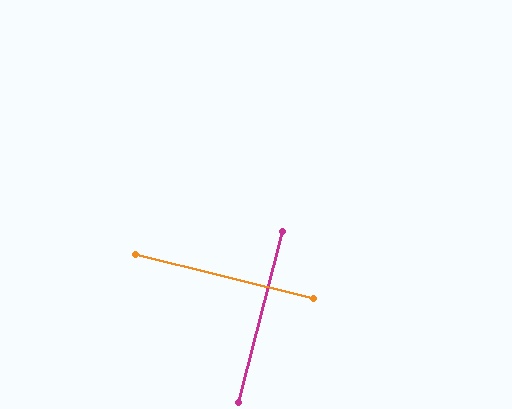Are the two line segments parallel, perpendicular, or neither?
Perpendicular — they meet at approximately 90°.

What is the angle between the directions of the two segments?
Approximately 90 degrees.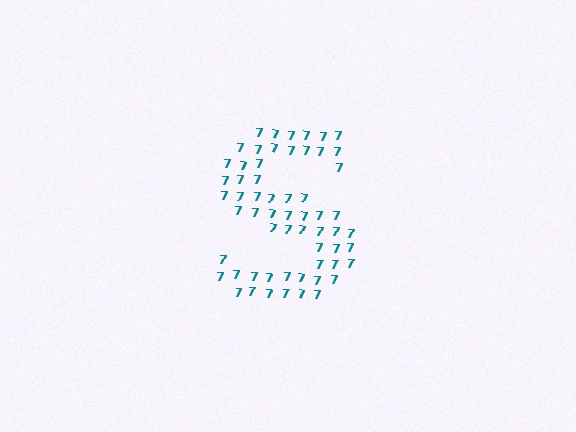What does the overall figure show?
The overall figure shows the letter S.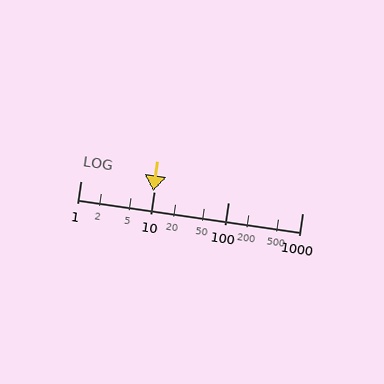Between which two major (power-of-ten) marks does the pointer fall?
The pointer is between 1 and 10.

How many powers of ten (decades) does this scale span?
The scale spans 3 decades, from 1 to 1000.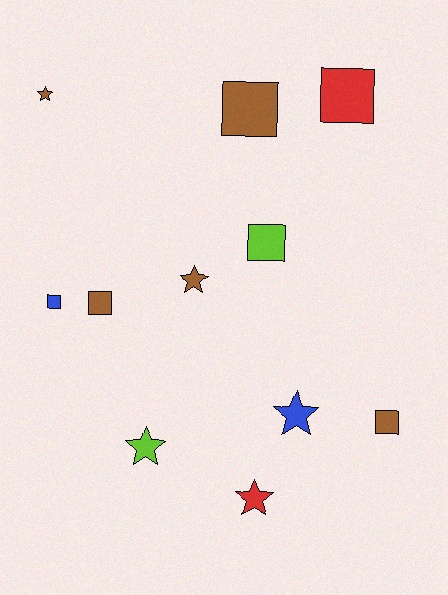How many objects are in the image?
There are 11 objects.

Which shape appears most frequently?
Square, with 6 objects.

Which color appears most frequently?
Brown, with 5 objects.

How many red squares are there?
There is 1 red square.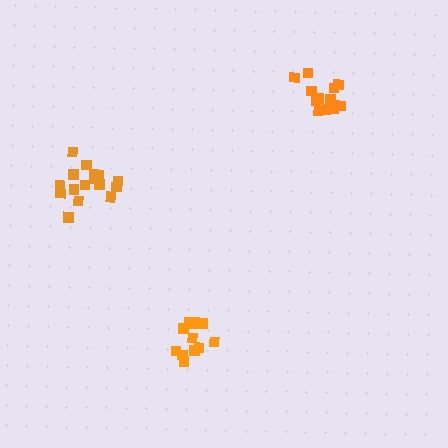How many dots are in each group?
Group 1: 17 dots, Group 2: 14 dots, Group 3: 12 dots (43 total).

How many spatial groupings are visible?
There are 3 spatial groupings.